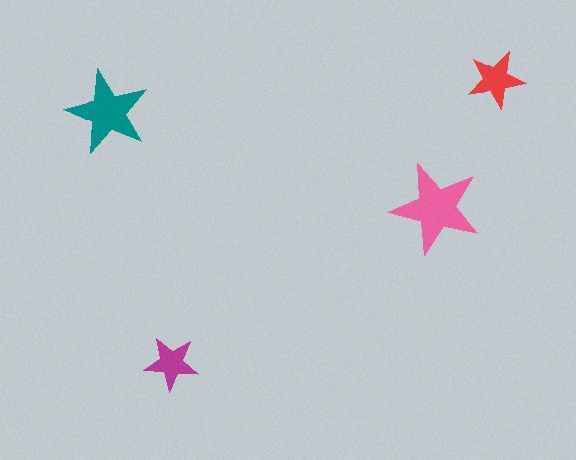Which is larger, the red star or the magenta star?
The red one.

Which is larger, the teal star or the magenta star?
The teal one.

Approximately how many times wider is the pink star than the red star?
About 1.5 times wider.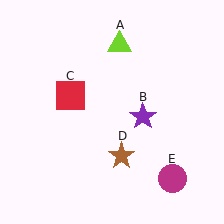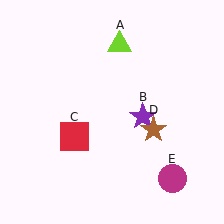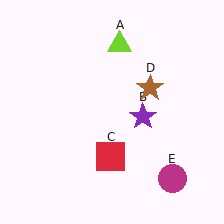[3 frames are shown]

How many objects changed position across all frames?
2 objects changed position: red square (object C), brown star (object D).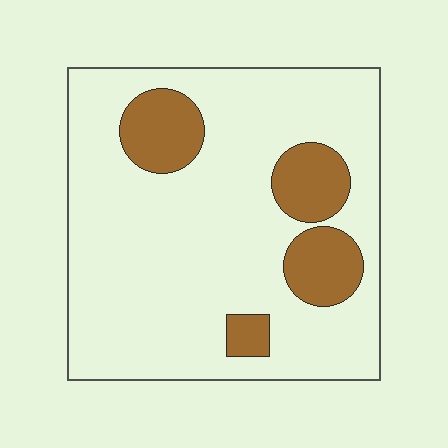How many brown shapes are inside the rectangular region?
4.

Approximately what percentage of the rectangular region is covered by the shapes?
Approximately 20%.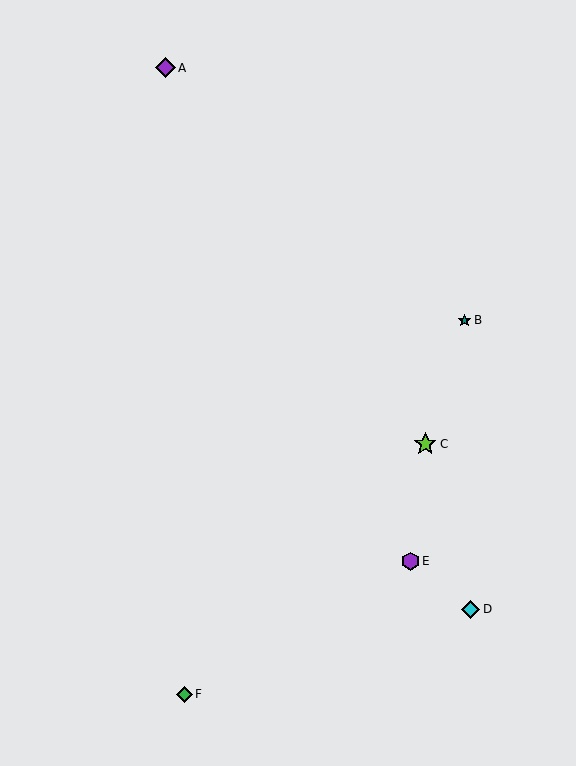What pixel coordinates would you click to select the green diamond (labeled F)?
Click at (184, 694) to select the green diamond F.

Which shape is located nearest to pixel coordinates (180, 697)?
The green diamond (labeled F) at (184, 694) is nearest to that location.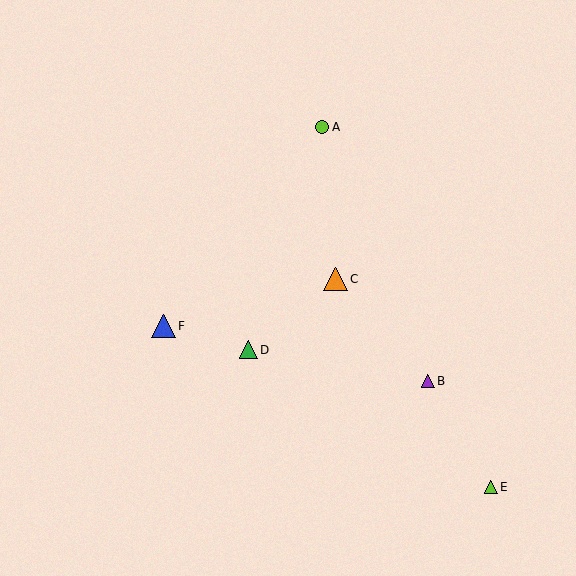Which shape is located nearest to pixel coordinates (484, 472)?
The lime triangle (labeled E) at (491, 487) is nearest to that location.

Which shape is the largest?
The blue triangle (labeled F) is the largest.